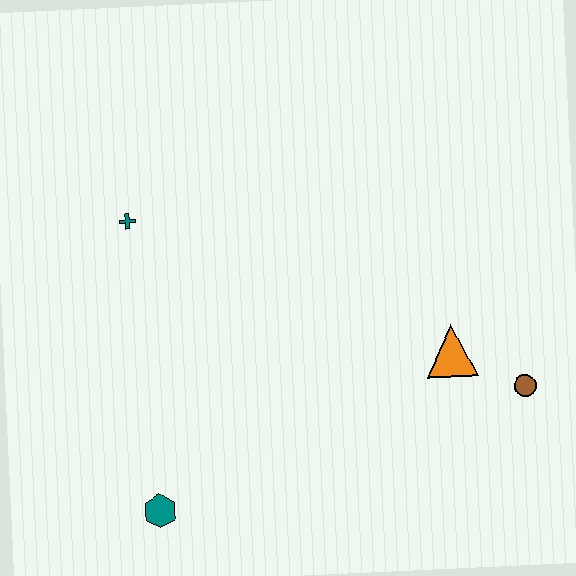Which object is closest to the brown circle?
The orange triangle is closest to the brown circle.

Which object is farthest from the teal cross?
The brown circle is farthest from the teal cross.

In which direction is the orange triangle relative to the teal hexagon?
The orange triangle is to the right of the teal hexagon.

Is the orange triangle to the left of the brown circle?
Yes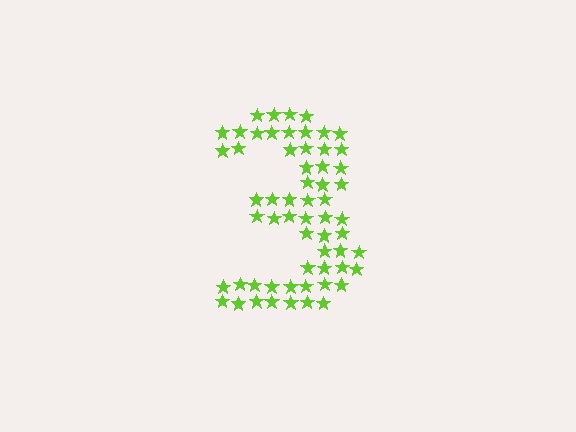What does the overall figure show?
The overall figure shows the digit 3.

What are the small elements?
The small elements are stars.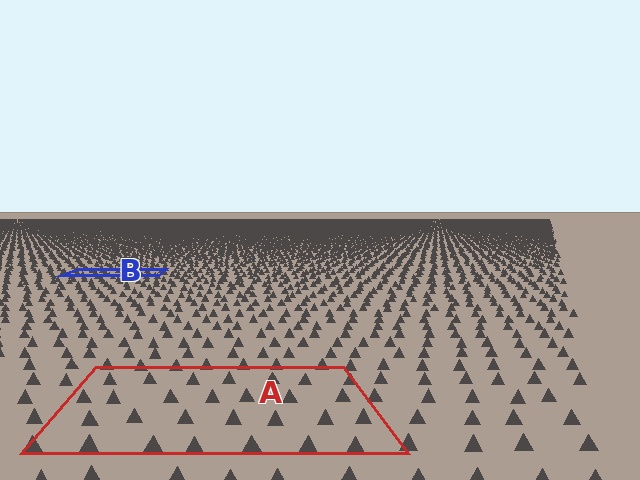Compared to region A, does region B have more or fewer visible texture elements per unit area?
Region B has more texture elements per unit area — they are packed more densely because it is farther away.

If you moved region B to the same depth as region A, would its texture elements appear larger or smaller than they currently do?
They would appear larger. At a closer depth, the same texture elements are projected at a bigger on-screen size.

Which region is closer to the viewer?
Region A is closer. The texture elements there are larger and more spread out.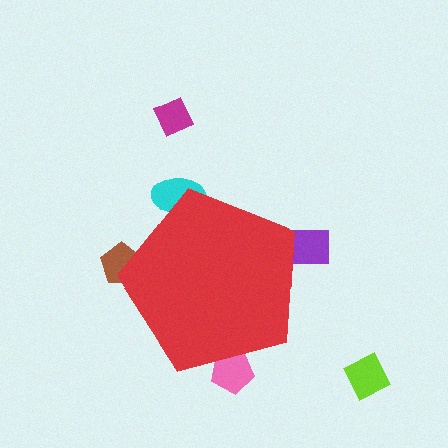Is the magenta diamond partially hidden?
No, the magenta diamond is fully visible.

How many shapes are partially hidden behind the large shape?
4 shapes are partially hidden.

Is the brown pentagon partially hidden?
Yes, the brown pentagon is partially hidden behind the red pentagon.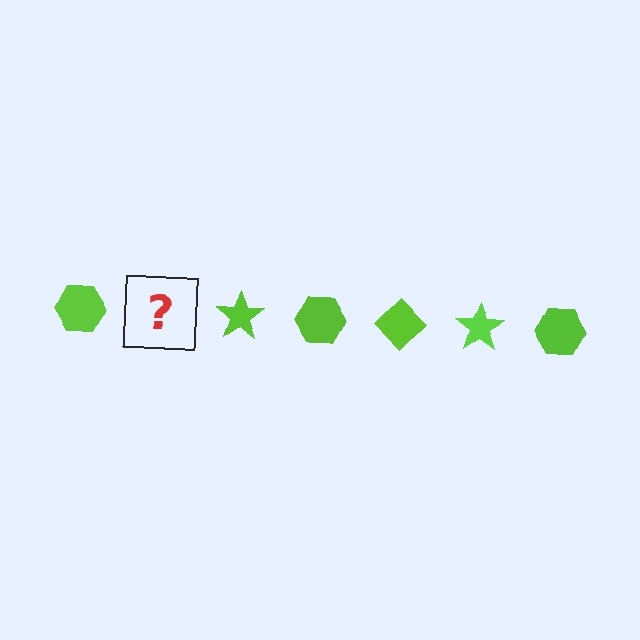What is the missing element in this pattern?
The missing element is a lime diamond.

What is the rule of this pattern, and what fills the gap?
The rule is that the pattern cycles through hexagon, diamond, star shapes in lime. The gap should be filled with a lime diamond.